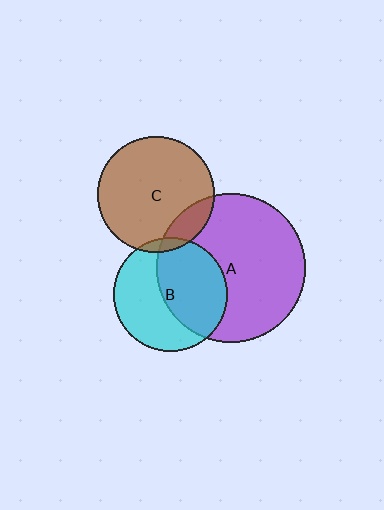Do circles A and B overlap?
Yes.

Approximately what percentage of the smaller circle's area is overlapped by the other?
Approximately 50%.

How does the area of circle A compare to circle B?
Approximately 1.7 times.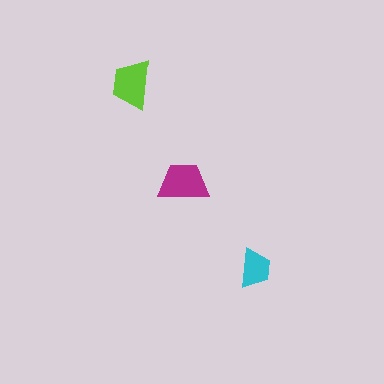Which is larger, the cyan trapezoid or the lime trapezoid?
The lime one.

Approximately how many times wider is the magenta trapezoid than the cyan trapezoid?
About 1.5 times wider.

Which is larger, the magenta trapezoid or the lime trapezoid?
The magenta one.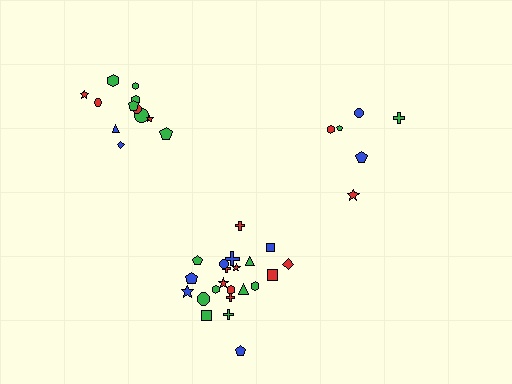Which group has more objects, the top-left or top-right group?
The top-left group.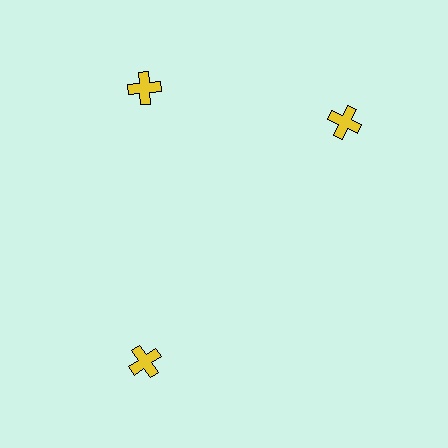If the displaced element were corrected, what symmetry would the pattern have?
It would have 3-fold rotational symmetry — the pattern would map onto itself every 120 degrees.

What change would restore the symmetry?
The symmetry would be restored by rotating it back into even spacing with its neighbors so that all 3 crosses sit at equal angles and equal distance from the center.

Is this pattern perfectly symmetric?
No. The 3 yellow crosses are arranged in a ring, but one element near the 3 o'clock position is rotated out of alignment along the ring, breaking the 3-fold rotational symmetry.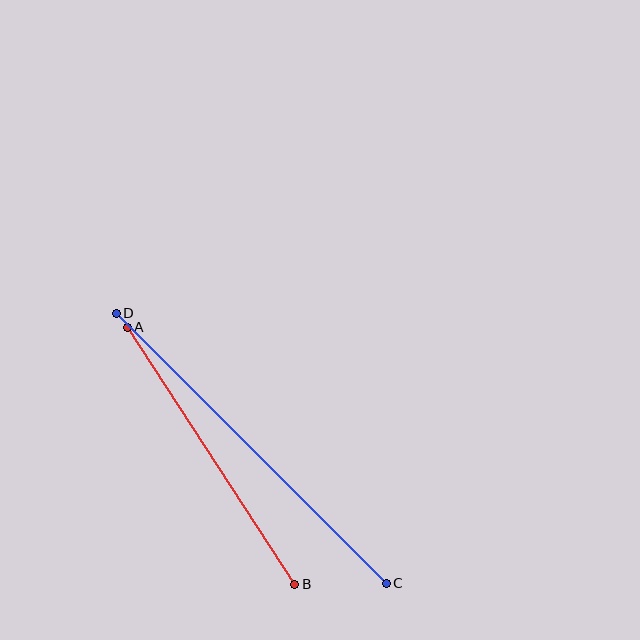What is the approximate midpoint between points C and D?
The midpoint is at approximately (251, 448) pixels.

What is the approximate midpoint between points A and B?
The midpoint is at approximately (211, 456) pixels.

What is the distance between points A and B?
The distance is approximately 306 pixels.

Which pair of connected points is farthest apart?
Points C and D are farthest apart.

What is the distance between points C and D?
The distance is approximately 382 pixels.